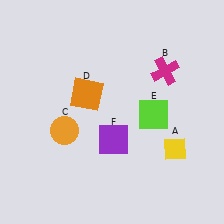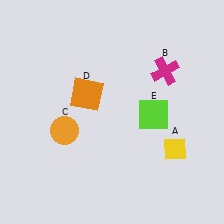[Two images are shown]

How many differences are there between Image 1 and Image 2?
There is 1 difference between the two images.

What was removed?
The purple square (F) was removed in Image 2.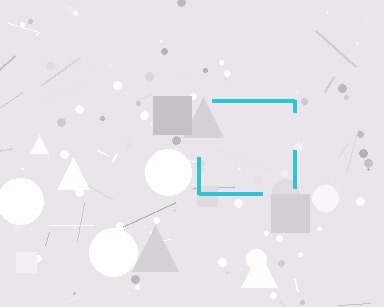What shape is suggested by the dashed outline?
The dashed outline suggests a square.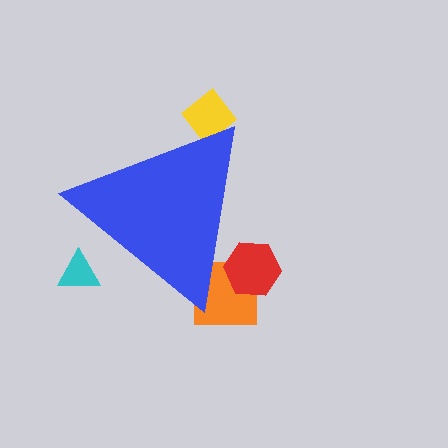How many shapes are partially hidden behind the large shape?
4 shapes are partially hidden.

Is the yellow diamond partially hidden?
Yes, the yellow diamond is partially hidden behind the blue triangle.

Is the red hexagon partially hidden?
Yes, the red hexagon is partially hidden behind the blue triangle.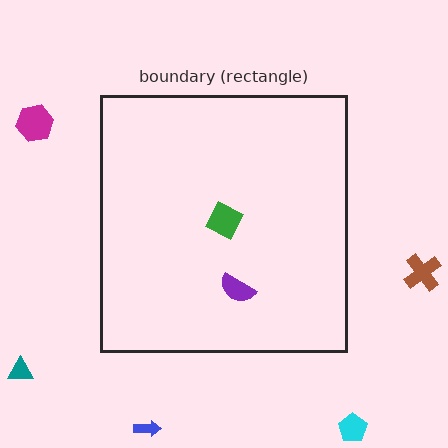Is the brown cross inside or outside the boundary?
Outside.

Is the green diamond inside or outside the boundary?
Inside.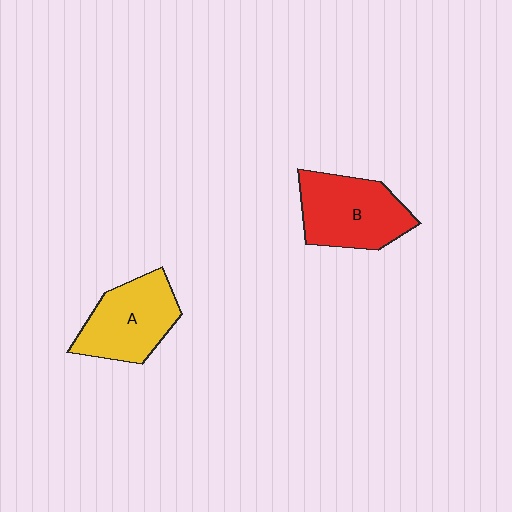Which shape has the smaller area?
Shape A (yellow).